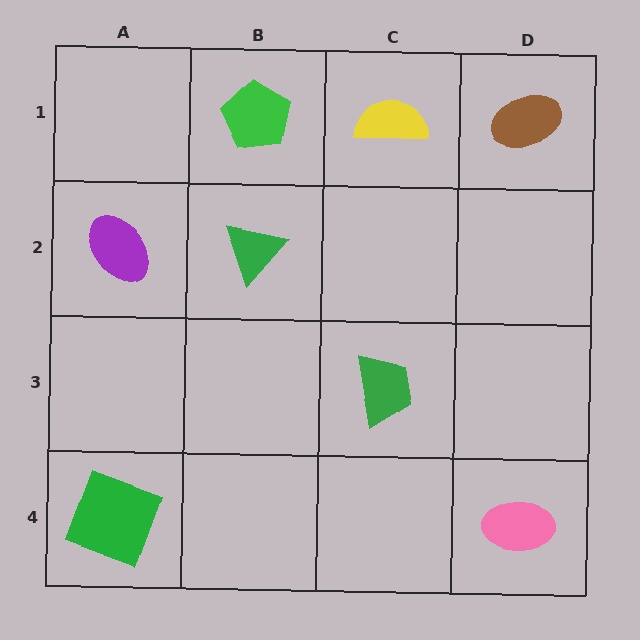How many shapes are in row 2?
2 shapes.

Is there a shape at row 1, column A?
No, that cell is empty.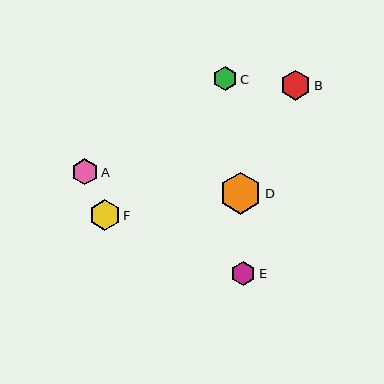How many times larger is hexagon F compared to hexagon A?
Hexagon F is approximately 1.2 times the size of hexagon A.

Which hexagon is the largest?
Hexagon D is the largest with a size of approximately 42 pixels.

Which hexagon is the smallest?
Hexagon E is the smallest with a size of approximately 24 pixels.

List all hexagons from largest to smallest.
From largest to smallest: D, F, B, A, C, E.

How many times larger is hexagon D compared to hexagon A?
Hexagon D is approximately 1.6 times the size of hexagon A.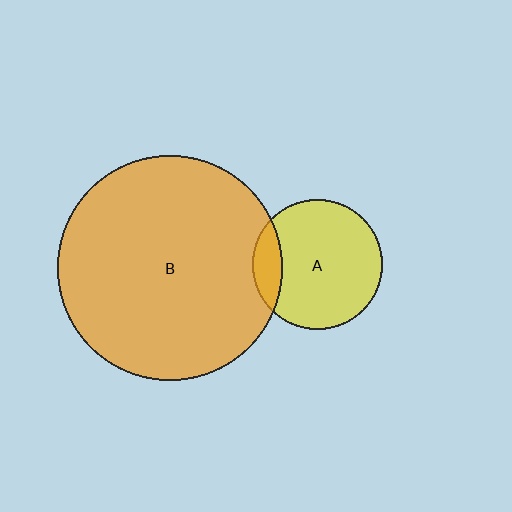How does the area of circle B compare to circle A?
Approximately 3.0 times.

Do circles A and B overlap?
Yes.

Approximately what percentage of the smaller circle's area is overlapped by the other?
Approximately 15%.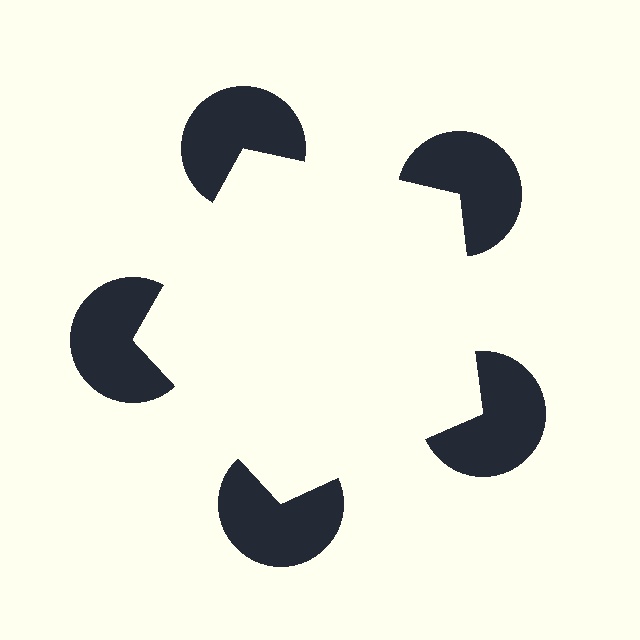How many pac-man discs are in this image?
There are 5 — one at each vertex of the illusory pentagon.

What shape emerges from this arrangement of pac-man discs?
An illusory pentagon — its edges are inferred from the aligned wedge cuts in the pac-man discs, not physically drawn.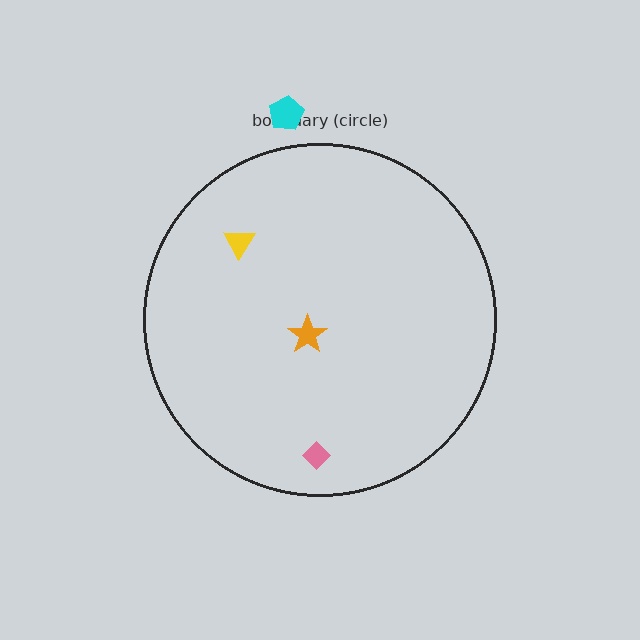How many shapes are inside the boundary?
3 inside, 1 outside.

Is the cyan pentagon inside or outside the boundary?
Outside.